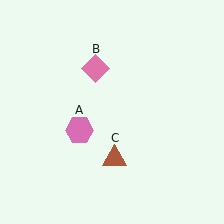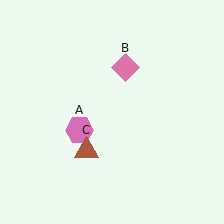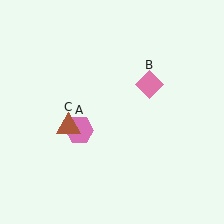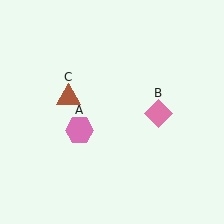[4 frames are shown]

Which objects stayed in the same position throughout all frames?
Pink hexagon (object A) remained stationary.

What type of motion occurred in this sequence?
The pink diamond (object B), brown triangle (object C) rotated clockwise around the center of the scene.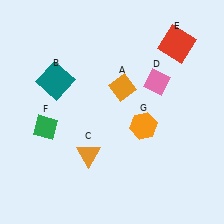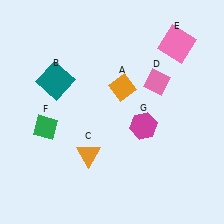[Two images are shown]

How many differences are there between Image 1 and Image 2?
There are 2 differences between the two images.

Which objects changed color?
E changed from red to pink. G changed from orange to magenta.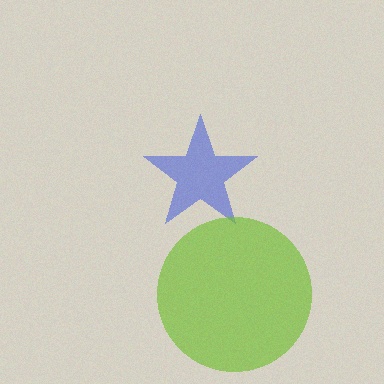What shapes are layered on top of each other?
The layered shapes are: a blue star, a lime circle.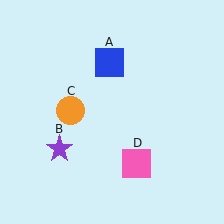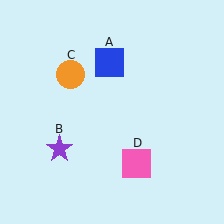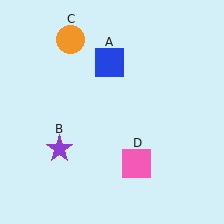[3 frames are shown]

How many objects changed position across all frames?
1 object changed position: orange circle (object C).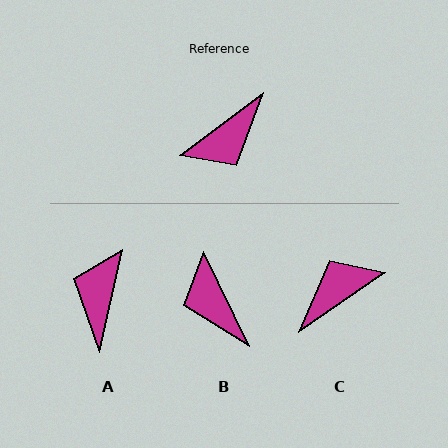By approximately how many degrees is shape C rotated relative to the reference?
Approximately 178 degrees counter-clockwise.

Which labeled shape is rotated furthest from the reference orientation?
C, about 178 degrees away.